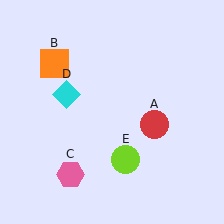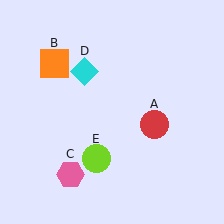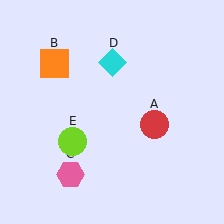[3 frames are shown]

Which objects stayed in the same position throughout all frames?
Red circle (object A) and orange square (object B) and pink hexagon (object C) remained stationary.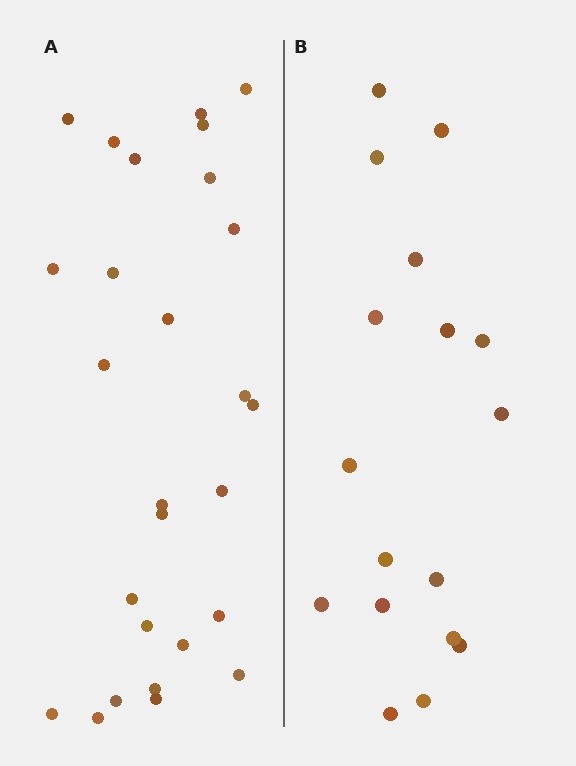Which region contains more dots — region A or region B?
Region A (the left region) has more dots.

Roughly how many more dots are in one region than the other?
Region A has roughly 10 or so more dots than region B.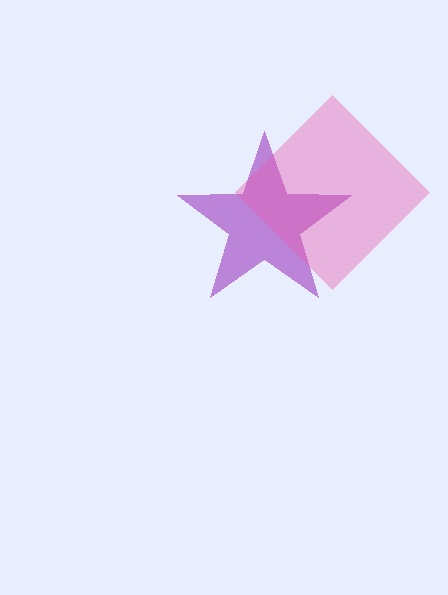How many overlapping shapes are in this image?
There are 2 overlapping shapes in the image.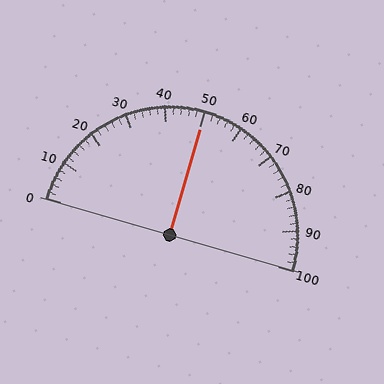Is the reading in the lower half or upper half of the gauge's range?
The reading is in the upper half of the range (0 to 100).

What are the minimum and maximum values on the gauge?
The gauge ranges from 0 to 100.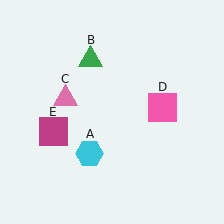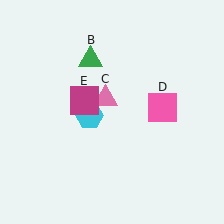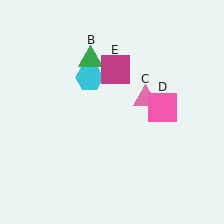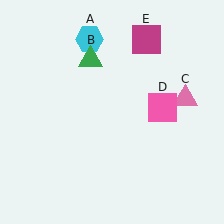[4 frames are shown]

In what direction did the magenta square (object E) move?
The magenta square (object E) moved up and to the right.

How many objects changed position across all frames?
3 objects changed position: cyan hexagon (object A), pink triangle (object C), magenta square (object E).